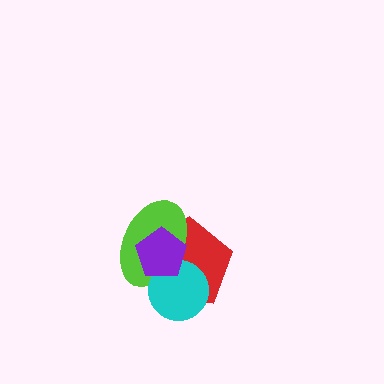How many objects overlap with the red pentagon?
3 objects overlap with the red pentagon.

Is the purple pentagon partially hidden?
No, no other shape covers it.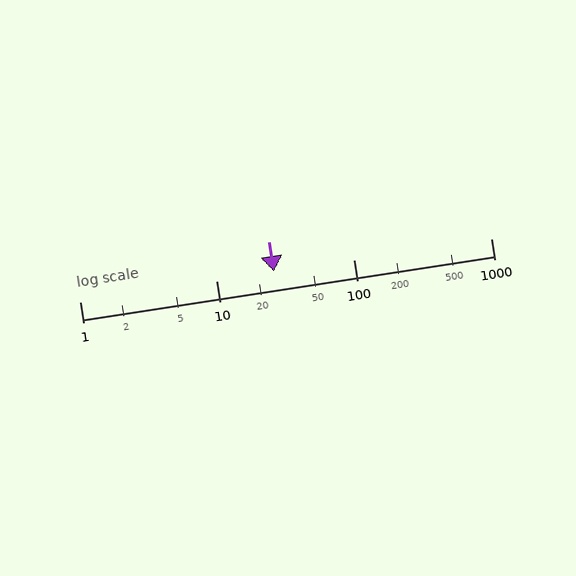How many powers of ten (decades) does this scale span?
The scale spans 3 decades, from 1 to 1000.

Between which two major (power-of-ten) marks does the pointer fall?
The pointer is between 10 and 100.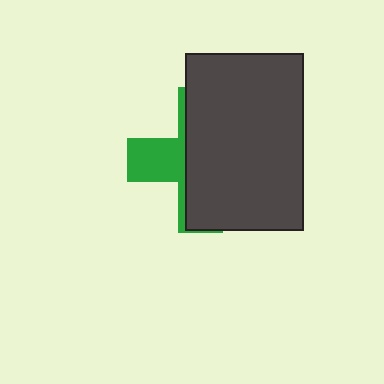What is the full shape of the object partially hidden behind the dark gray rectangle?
The partially hidden object is a green cross.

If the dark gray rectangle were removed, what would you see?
You would see the complete green cross.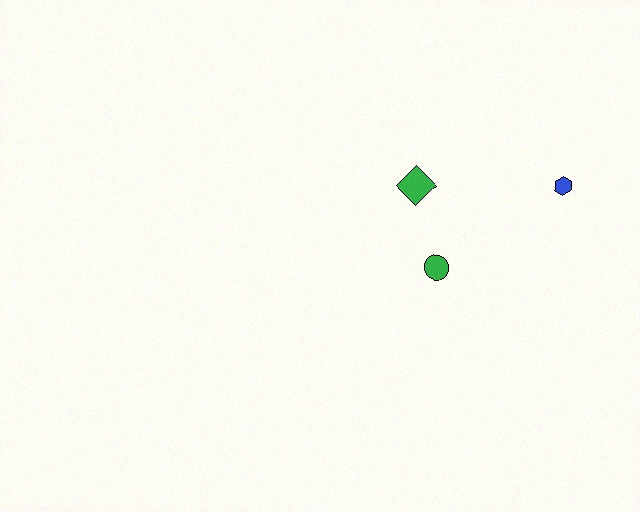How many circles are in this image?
There is 1 circle.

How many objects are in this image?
There are 3 objects.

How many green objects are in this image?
There are 2 green objects.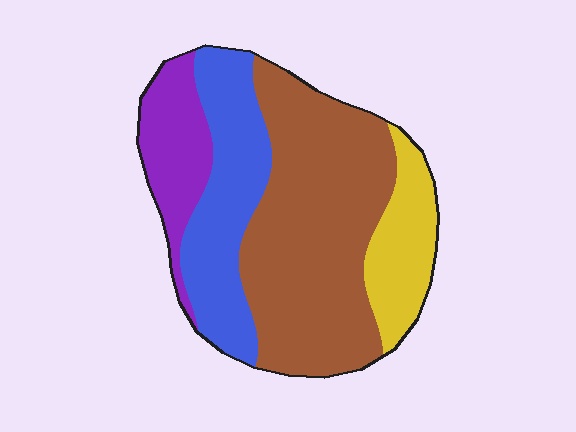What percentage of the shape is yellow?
Yellow takes up about one eighth (1/8) of the shape.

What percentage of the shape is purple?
Purple takes up less than a quarter of the shape.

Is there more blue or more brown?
Brown.